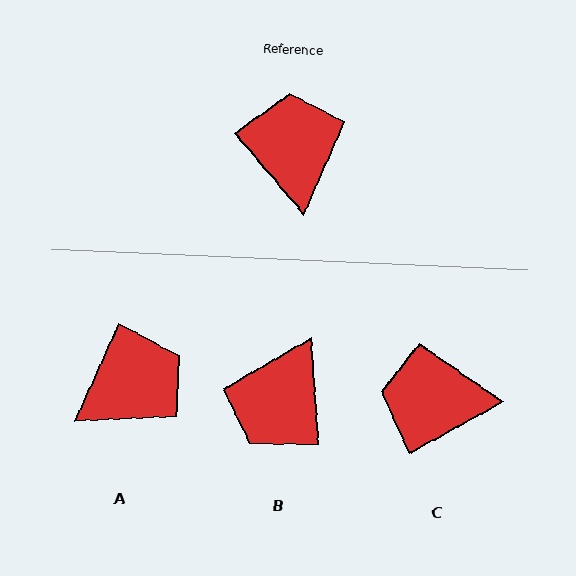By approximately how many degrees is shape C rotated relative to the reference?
Approximately 79 degrees counter-clockwise.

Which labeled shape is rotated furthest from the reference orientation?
B, about 143 degrees away.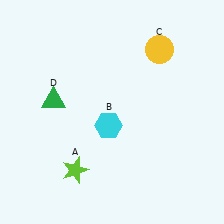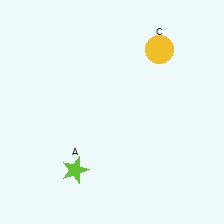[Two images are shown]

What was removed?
The cyan hexagon (B), the green triangle (D) were removed in Image 2.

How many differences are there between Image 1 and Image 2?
There are 2 differences between the two images.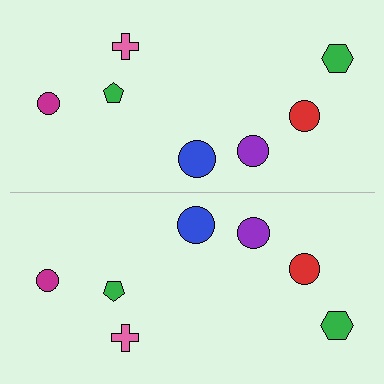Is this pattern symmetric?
Yes, this pattern has bilateral (reflection) symmetry.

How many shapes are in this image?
There are 14 shapes in this image.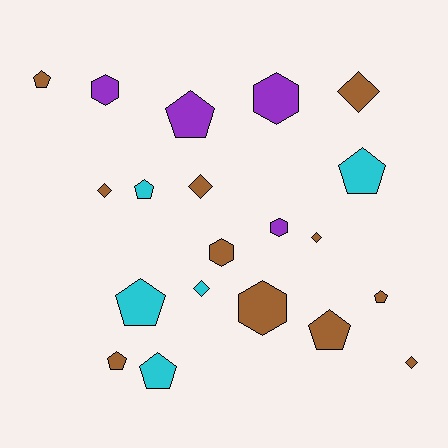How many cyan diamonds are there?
There is 1 cyan diamond.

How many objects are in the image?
There are 20 objects.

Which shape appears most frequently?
Pentagon, with 9 objects.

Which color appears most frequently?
Brown, with 11 objects.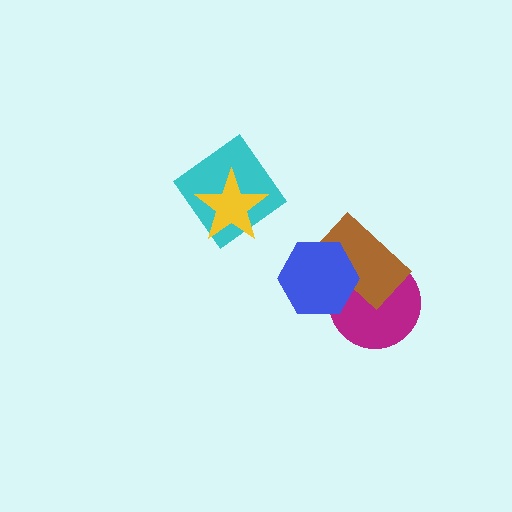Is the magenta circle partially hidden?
Yes, it is partially covered by another shape.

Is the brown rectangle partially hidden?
Yes, it is partially covered by another shape.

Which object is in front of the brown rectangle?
The blue hexagon is in front of the brown rectangle.